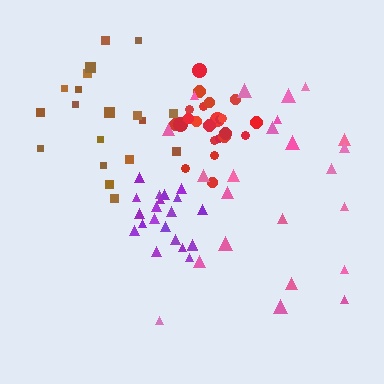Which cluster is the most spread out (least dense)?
Pink.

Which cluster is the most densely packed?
Red.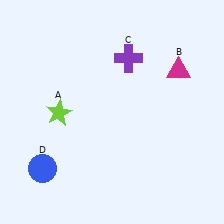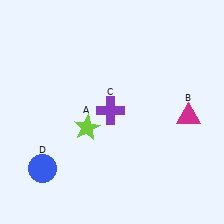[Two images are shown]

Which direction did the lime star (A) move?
The lime star (A) moved right.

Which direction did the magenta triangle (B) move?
The magenta triangle (B) moved down.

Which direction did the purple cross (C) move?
The purple cross (C) moved down.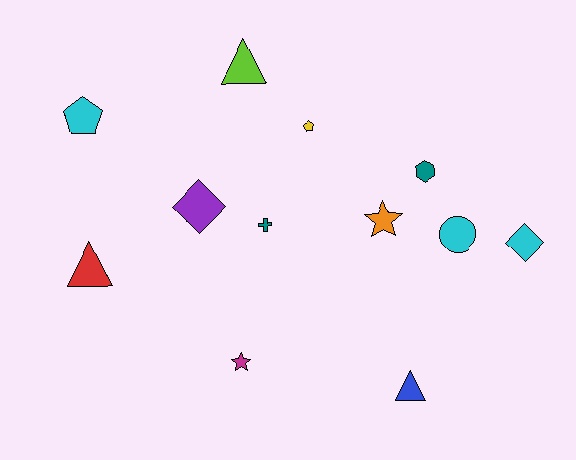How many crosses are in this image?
There is 1 cross.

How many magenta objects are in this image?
There is 1 magenta object.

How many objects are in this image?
There are 12 objects.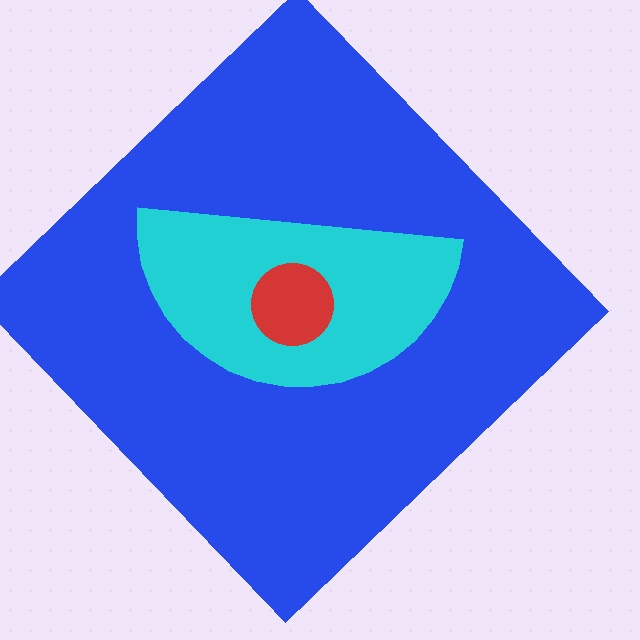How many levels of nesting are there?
3.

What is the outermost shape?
The blue diamond.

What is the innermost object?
The red circle.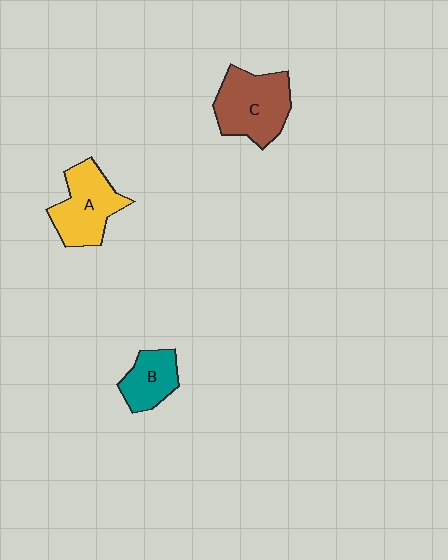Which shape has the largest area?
Shape C (brown).